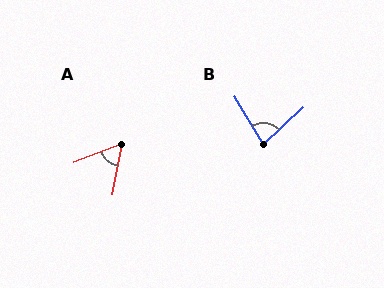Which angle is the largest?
B, at approximately 78 degrees.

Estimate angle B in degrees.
Approximately 78 degrees.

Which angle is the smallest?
A, at approximately 59 degrees.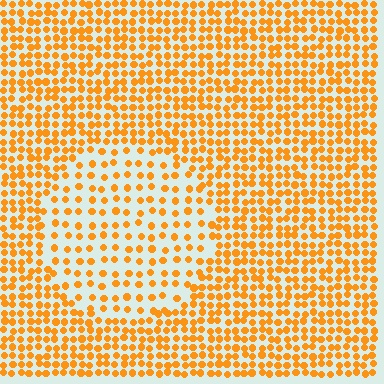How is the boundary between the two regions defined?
The boundary is defined by a change in element density (approximately 2.0x ratio). All elements are the same color, size, and shape.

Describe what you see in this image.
The image contains small orange elements arranged at two different densities. A circle-shaped region is visible where the elements are less densely packed than the surrounding area.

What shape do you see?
I see a circle.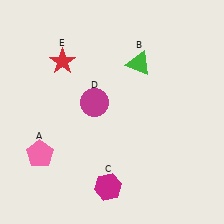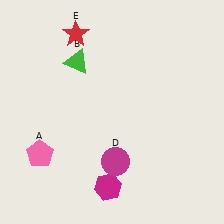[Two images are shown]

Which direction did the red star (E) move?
The red star (E) moved up.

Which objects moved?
The objects that moved are: the green triangle (B), the magenta circle (D), the red star (E).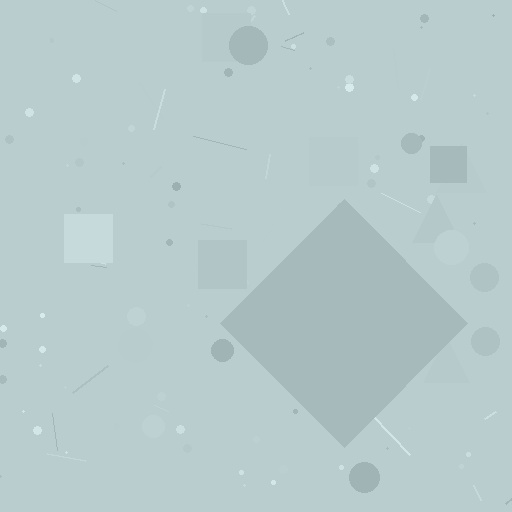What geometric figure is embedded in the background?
A diamond is embedded in the background.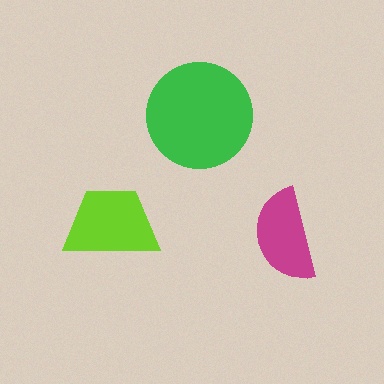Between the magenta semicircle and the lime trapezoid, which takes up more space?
The lime trapezoid.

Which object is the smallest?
The magenta semicircle.